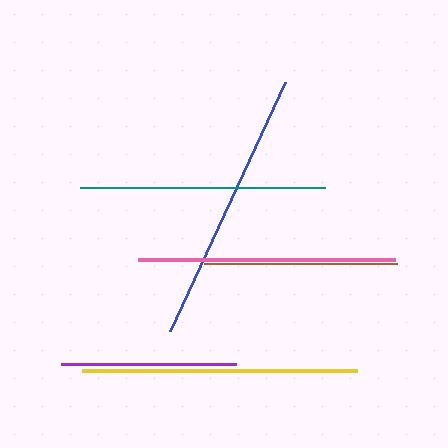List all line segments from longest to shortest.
From longest to shortest: blue, yellow, pink, teal, brown, purple.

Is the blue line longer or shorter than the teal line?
The blue line is longer than the teal line.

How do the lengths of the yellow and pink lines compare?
The yellow and pink lines are approximately the same length.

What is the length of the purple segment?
The purple segment is approximately 175 pixels long.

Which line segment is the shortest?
The purple line is the shortest at approximately 175 pixels.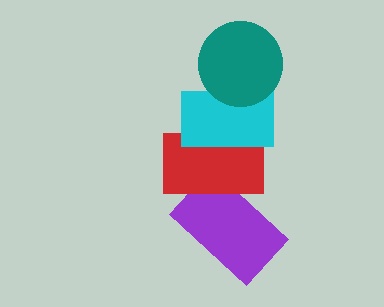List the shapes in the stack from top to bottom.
From top to bottom: the teal circle, the cyan rectangle, the red rectangle, the purple rectangle.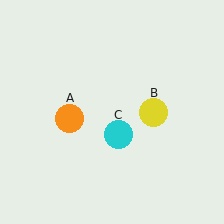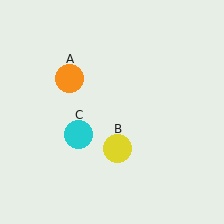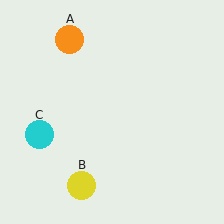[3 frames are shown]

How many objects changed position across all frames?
3 objects changed position: orange circle (object A), yellow circle (object B), cyan circle (object C).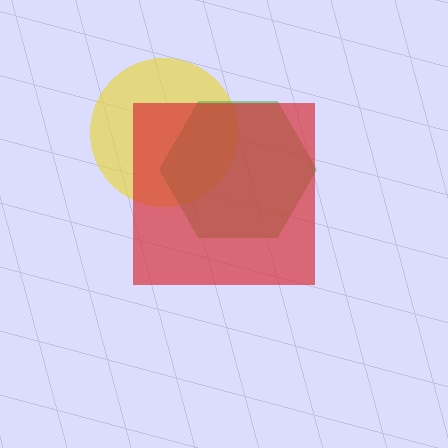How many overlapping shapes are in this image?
There are 3 overlapping shapes in the image.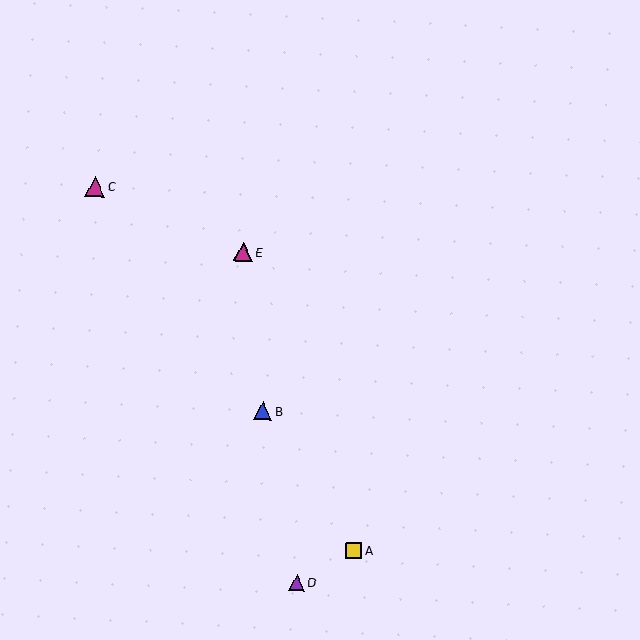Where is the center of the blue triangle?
The center of the blue triangle is at (263, 411).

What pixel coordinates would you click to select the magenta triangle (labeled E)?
Click at (243, 252) to select the magenta triangle E.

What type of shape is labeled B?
Shape B is a blue triangle.